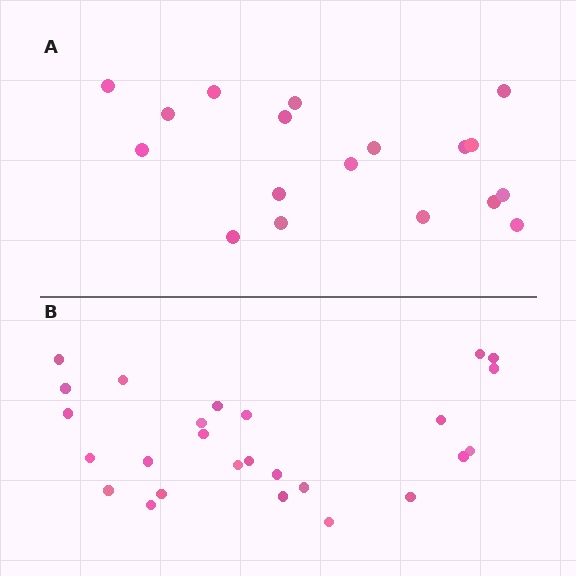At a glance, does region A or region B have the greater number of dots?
Region B (the bottom region) has more dots.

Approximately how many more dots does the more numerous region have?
Region B has roughly 8 or so more dots than region A.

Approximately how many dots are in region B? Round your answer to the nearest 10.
About 30 dots. (The exact count is 26, which rounds to 30.)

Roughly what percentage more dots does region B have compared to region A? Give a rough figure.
About 45% more.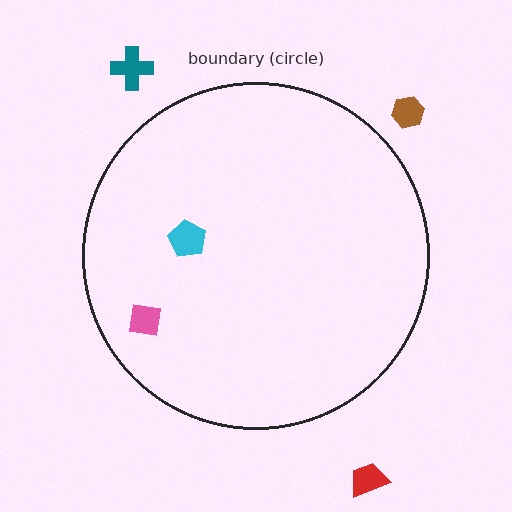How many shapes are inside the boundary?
2 inside, 3 outside.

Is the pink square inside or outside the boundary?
Inside.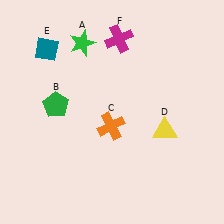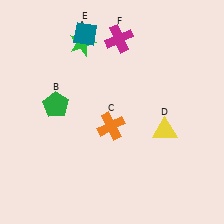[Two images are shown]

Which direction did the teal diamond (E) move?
The teal diamond (E) moved right.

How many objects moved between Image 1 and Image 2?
1 object moved between the two images.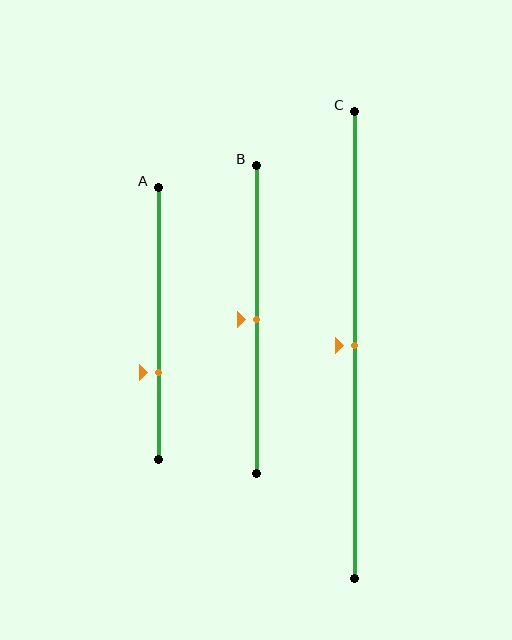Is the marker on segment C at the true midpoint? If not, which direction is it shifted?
Yes, the marker on segment C is at the true midpoint.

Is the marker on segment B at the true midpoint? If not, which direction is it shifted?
Yes, the marker on segment B is at the true midpoint.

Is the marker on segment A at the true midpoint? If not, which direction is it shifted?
No, the marker on segment A is shifted downward by about 18% of the segment length.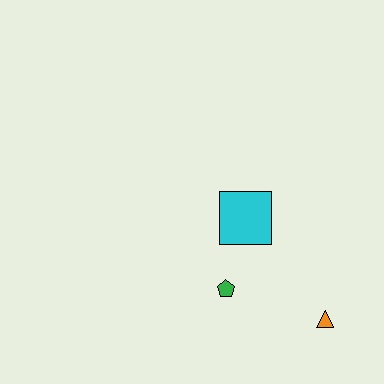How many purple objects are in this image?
There are no purple objects.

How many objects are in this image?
There are 3 objects.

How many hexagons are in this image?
There are no hexagons.